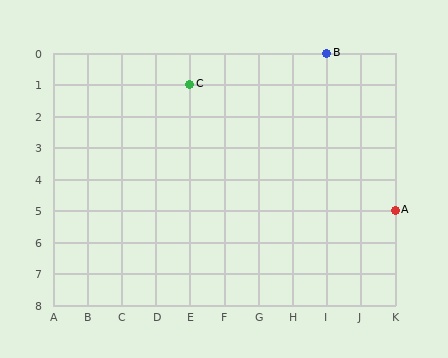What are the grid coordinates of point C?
Point C is at grid coordinates (E, 1).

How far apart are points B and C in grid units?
Points B and C are 4 columns and 1 row apart (about 4.1 grid units diagonally).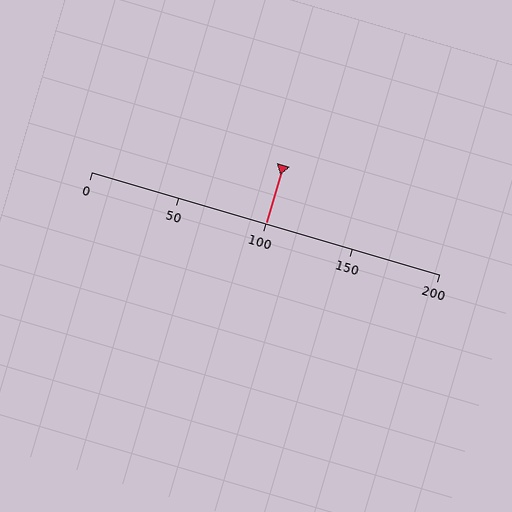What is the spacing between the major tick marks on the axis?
The major ticks are spaced 50 apart.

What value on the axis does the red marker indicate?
The marker indicates approximately 100.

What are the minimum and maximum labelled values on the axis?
The axis runs from 0 to 200.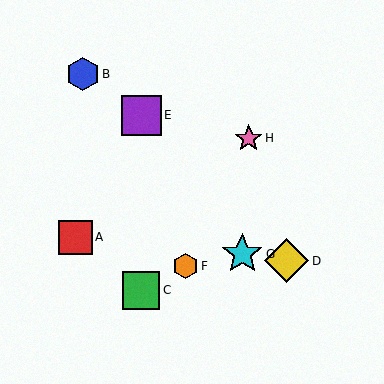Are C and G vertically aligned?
No, C is at x≈141 and G is at x≈242.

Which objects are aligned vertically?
Objects C, E are aligned vertically.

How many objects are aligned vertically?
2 objects (C, E) are aligned vertically.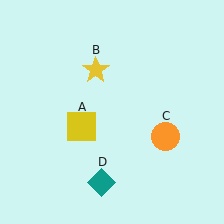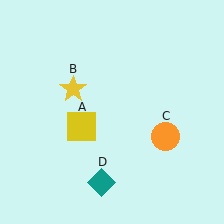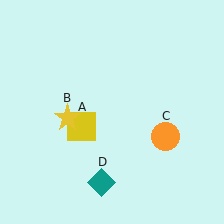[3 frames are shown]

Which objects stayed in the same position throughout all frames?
Yellow square (object A) and orange circle (object C) and teal diamond (object D) remained stationary.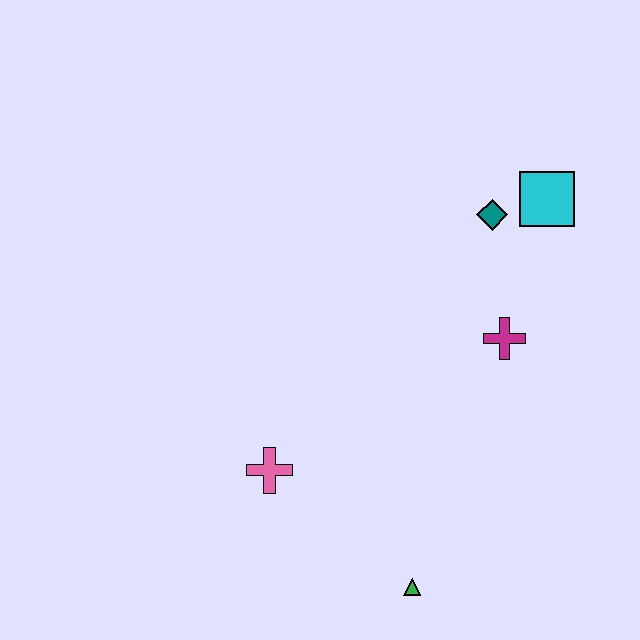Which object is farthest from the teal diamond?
The green triangle is farthest from the teal diamond.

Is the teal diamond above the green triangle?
Yes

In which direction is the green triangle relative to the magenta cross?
The green triangle is below the magenta cross.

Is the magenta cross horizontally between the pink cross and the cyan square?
Yes